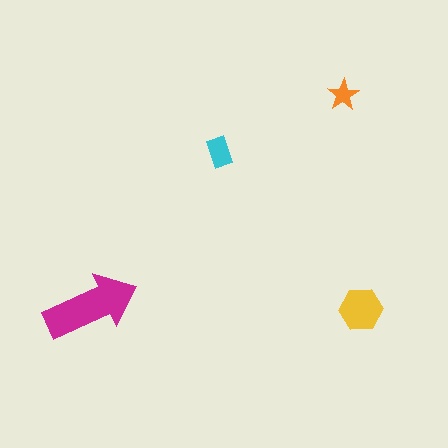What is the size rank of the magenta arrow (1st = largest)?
1st.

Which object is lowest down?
The yellow hexagon is bottommost.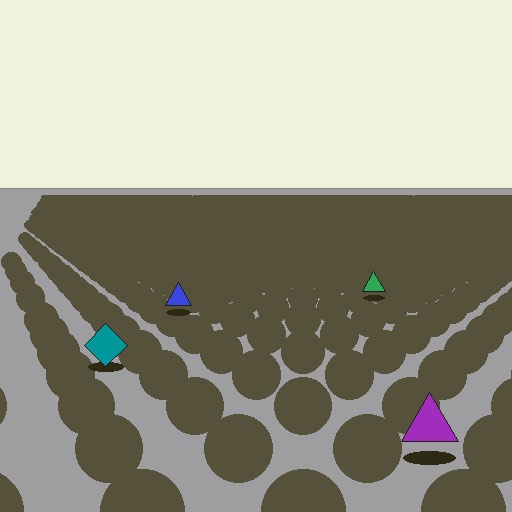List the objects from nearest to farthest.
From nearest to farthest: the purple triangle, the teal diamond, the blue triangle, the green triangle.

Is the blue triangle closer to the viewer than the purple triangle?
No. The purple triangle is closer — you can tell from the texture gradient: the ground texture is coarser near it.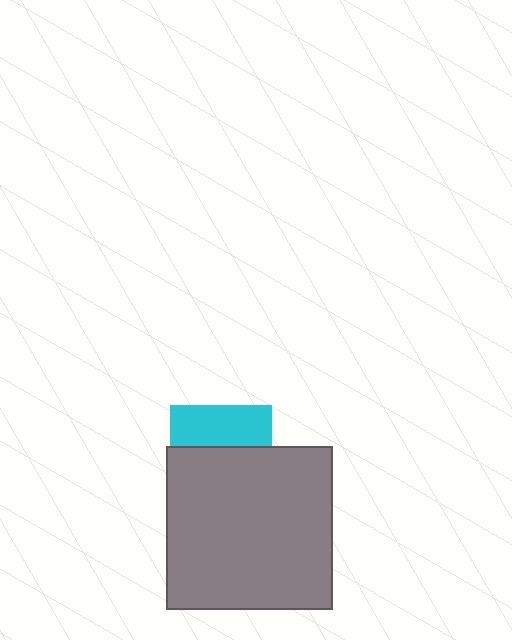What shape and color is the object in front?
The object in front is a gray rectangle.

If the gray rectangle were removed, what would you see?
You would see the complete cyan square.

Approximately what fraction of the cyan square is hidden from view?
Roughly 61% of the cyan square is hidden behind the gray rectangle.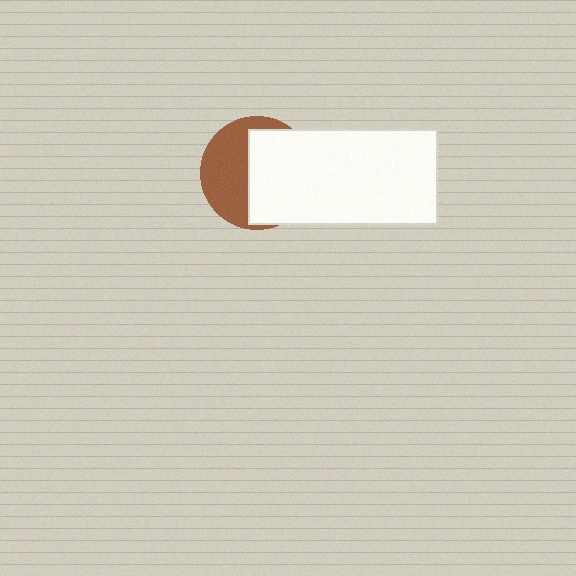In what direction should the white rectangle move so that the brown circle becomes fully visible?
The white rectangle should move right. That is the shortest direction to clear the overlap and leave the brown circle fully visible.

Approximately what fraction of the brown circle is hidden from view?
Roughly 55% of the brown circle is hidden behind the white rectangle.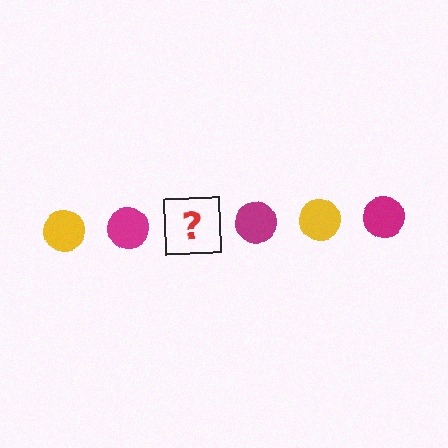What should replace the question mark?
The question mark should be replaced with a yellow circle.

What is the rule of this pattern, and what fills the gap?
The rule is that the pattern cycles through yellow, magenta circles. The gap should be filled with a yellow circle.